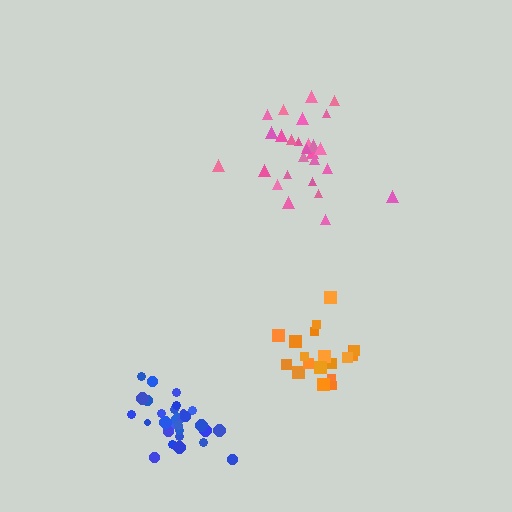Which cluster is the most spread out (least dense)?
Pink.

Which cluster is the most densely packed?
Blue.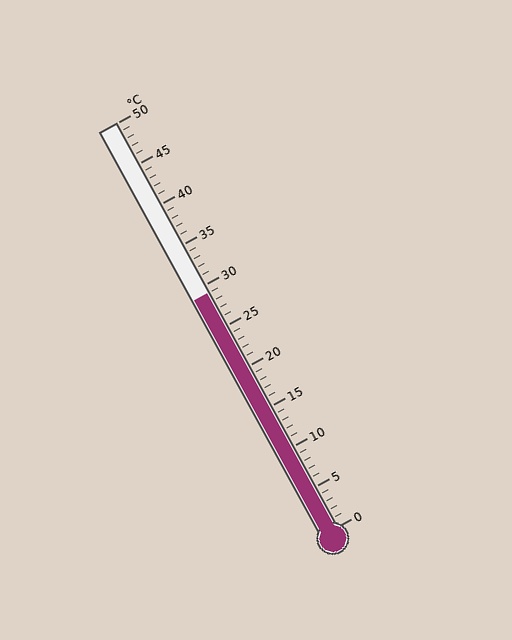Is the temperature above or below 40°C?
The temperature is below 40°C.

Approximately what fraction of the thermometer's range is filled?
The thermometer is filled to approximately 60% of its range.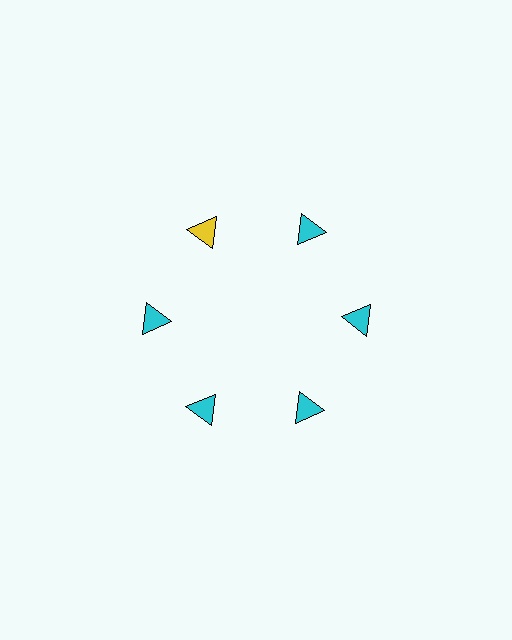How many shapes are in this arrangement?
There are 6 shapes arranged in a ring pattern.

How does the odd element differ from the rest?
It has a different color: yellow instead of cyan.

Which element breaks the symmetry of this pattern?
The yellow triangle at roughly the 11 o'clock position breaks the symmetry. All other shapes are cyan triangles.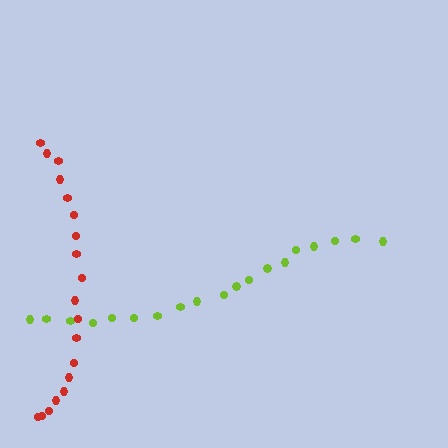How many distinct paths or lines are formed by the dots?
There are 2 distinct paths.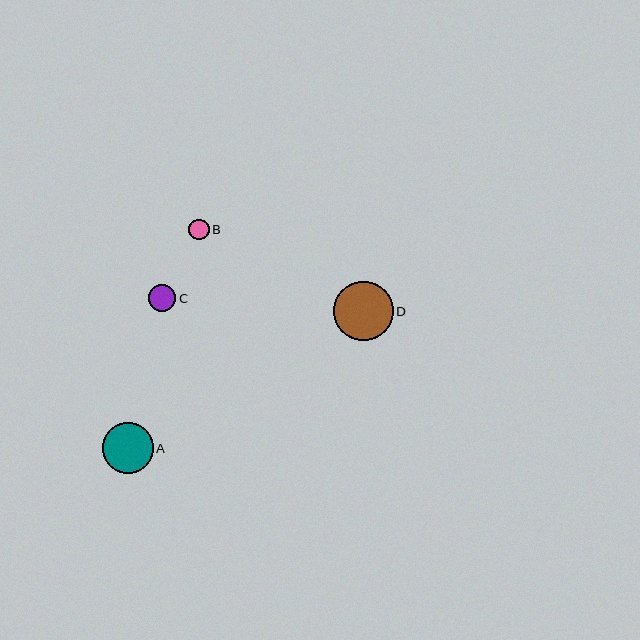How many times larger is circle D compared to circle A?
Circle D is approximately 1.2 times the size of circle A.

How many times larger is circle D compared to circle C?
Circle D is approximately 2.2 times the size of circle C.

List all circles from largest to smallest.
From largest to smallest: D, A, C, B.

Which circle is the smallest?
Circle B is the smallest with a size of approximately 20 pixels.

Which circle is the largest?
Circle D is the largest with a size of approximately 59 pixels.